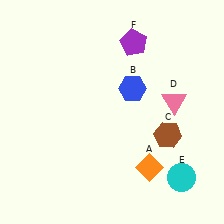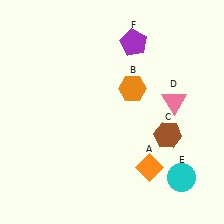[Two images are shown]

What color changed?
The hexagon (B) changed from blue in Image 1 to orange in Image 2.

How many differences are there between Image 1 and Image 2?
There is 1 difference between the two images.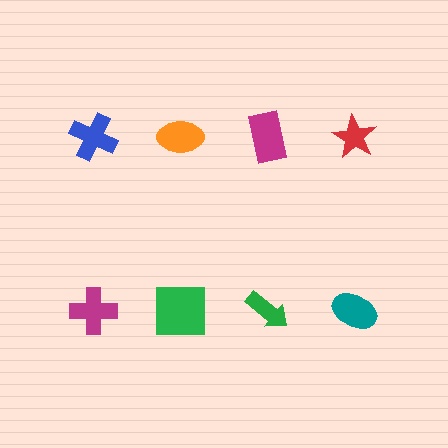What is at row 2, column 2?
A green square.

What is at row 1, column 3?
A magenta rectangle.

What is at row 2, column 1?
A magenta cross.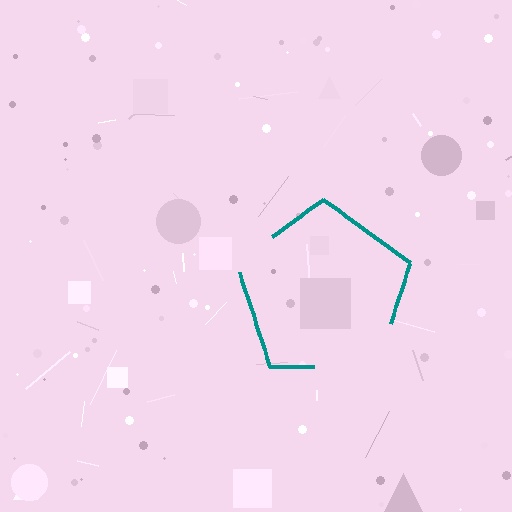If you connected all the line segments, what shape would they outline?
They would outline a pentagon.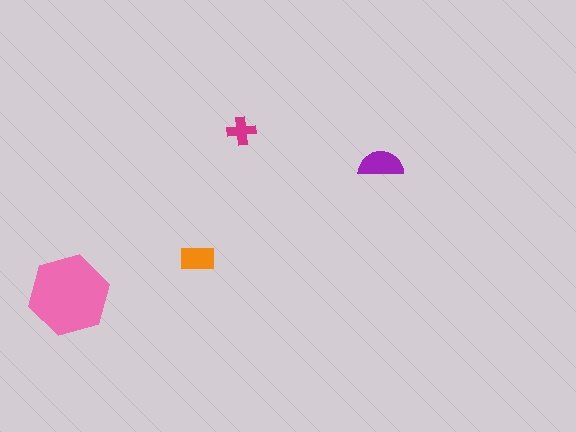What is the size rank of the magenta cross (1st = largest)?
4th.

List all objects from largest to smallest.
The pink hexagon, the purple semicircle, the orange rectangle, the magenta cross.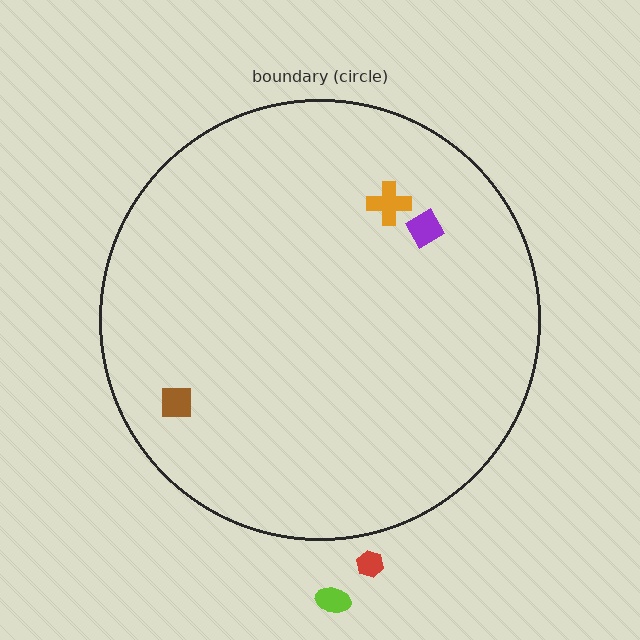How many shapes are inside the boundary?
3 inside, 2 outside.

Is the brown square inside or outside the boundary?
Inside.